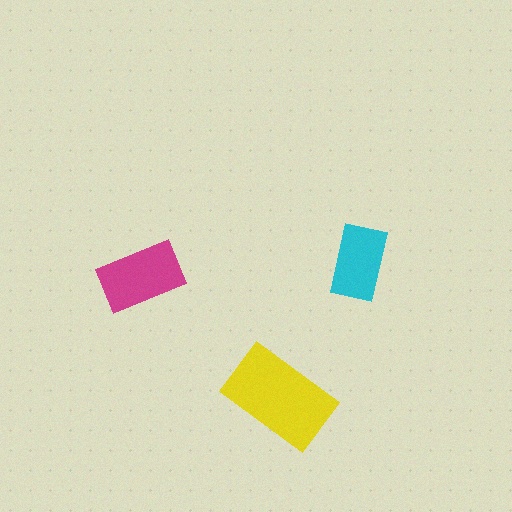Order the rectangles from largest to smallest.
the yellow one, the magenta one, the cyan one.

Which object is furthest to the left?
The magenta rectangle is leftmost.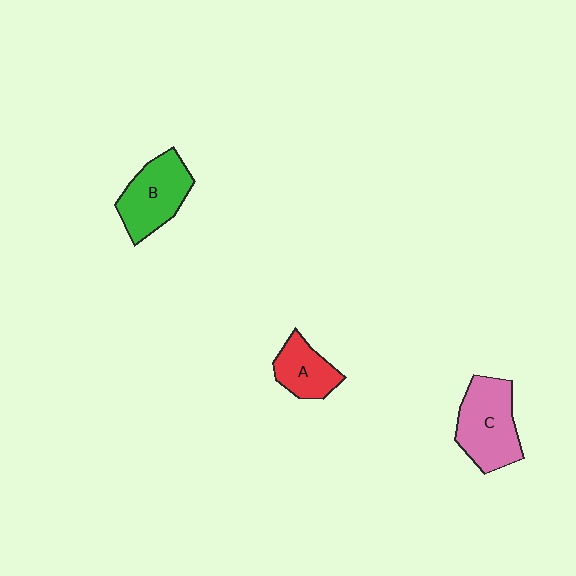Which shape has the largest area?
Shape C (pink).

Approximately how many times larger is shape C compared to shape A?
Approximately 1.6 times.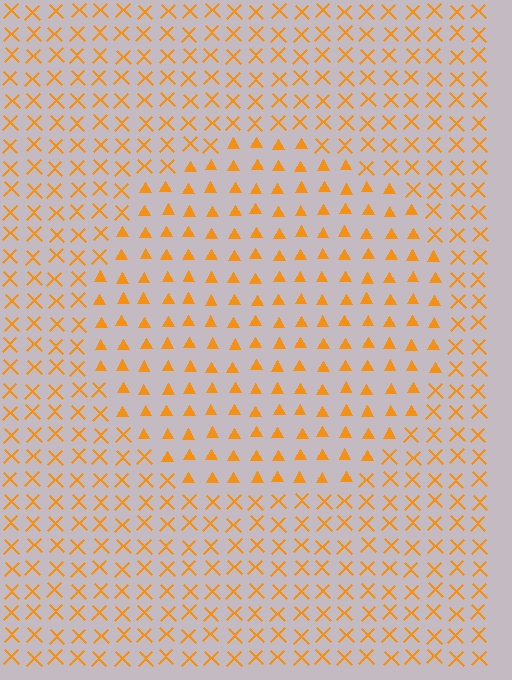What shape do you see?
I see a circle.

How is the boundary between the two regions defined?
The boundary is defined by a change in element shape: triangles inside vs. X marks outside. All elements share the same color and spacing.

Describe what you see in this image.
The image is filled with small orange elements arranged in a uniform grid. A circle-shaped region contains triangles, while the surrounding area contains X marks. The boundary is defined purely by the change in element shape.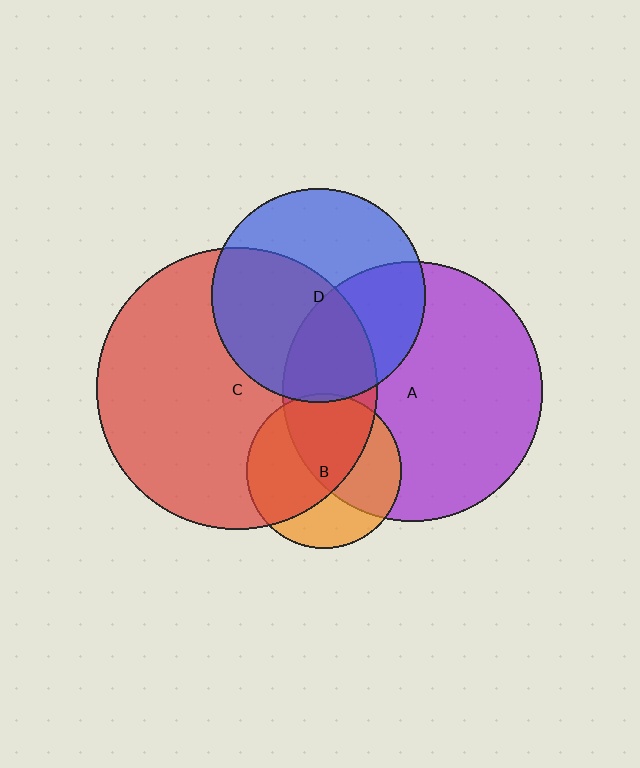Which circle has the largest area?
Circle C (red).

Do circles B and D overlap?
Yes.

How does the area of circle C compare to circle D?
Approximately 1.7 times.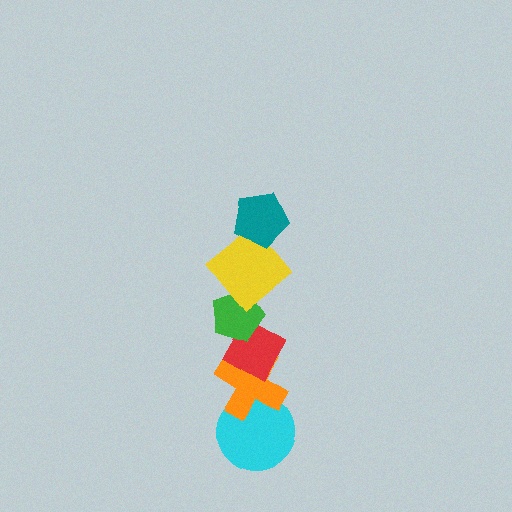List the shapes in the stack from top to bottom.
From top to bottom: the teal pentagon, the yellow diamond, the green pentagon, the red diamond, the orange cross, the cyan circle.